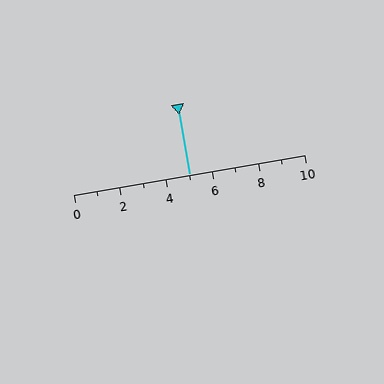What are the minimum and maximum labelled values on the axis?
The axis runs from 0 to 10.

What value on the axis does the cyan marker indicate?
The marker indicates approximately 5.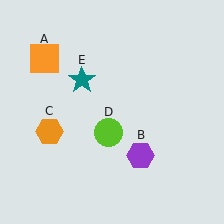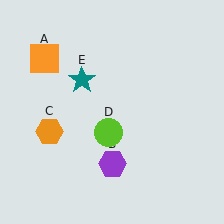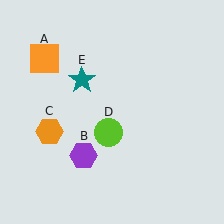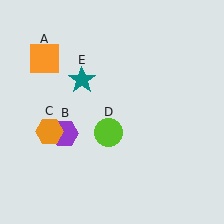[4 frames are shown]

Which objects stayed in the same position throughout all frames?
Orange square (object A) and orange hexagon (object C) and lime circle (object D) and teal star (object E) remained stationary.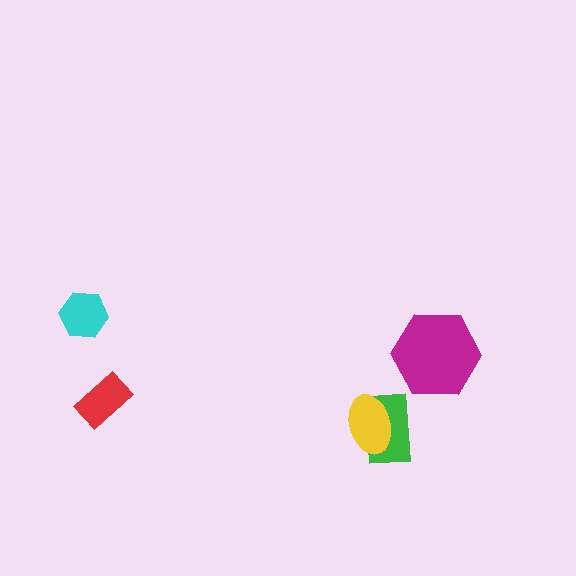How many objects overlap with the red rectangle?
0 objects overlap with the red rectangle.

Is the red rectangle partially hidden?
No, no other shape covers it.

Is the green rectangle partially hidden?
Yes, it is partially covered by another shape.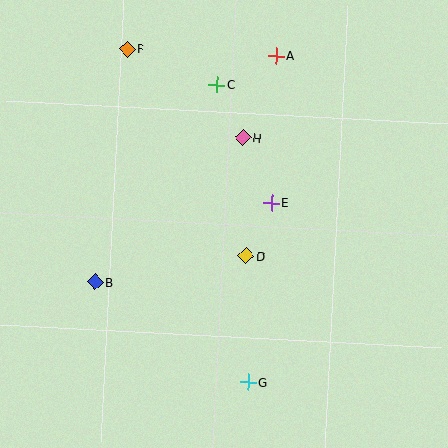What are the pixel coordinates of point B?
Point B is at (95, 282).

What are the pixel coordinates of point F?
Point F is at (127, 49).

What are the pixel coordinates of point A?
Point A is at (276, 56).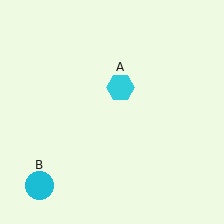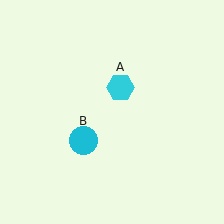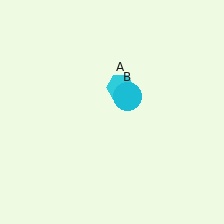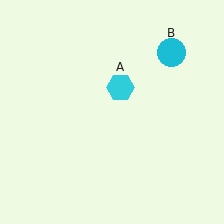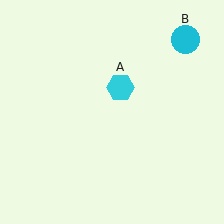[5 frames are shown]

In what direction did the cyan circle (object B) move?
The cyan circle (object B) moved up and to the right.